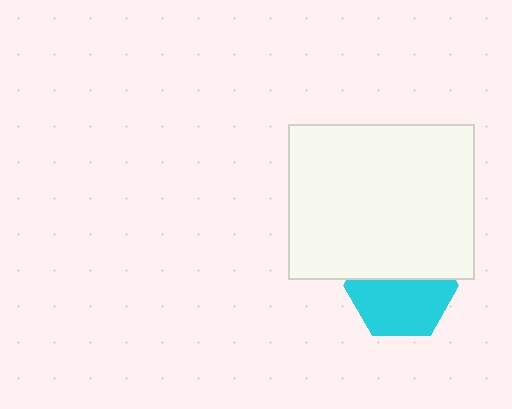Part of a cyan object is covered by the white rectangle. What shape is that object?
It is a hexagon.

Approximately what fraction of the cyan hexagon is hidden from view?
Roughly 42% of the cyan hexagon is hidden behind the white rectangle.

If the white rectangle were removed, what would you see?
You would see the complete cyan hexagon.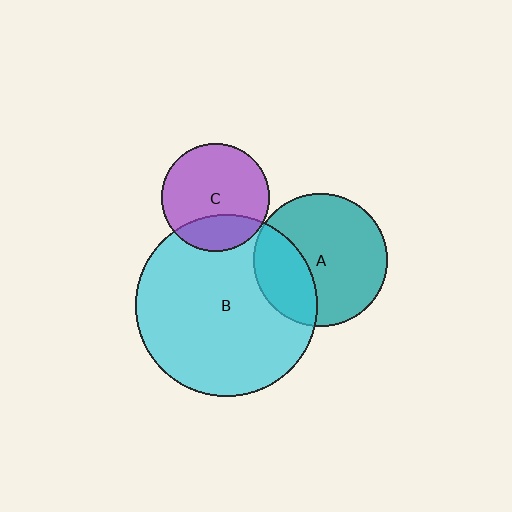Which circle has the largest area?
Circle B (cyan).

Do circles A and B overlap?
Yes.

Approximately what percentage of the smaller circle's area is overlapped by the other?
Approximately 30%.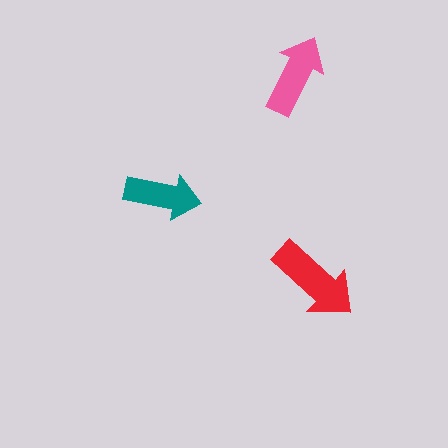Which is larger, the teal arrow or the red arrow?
The red one.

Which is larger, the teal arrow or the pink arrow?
The pink one.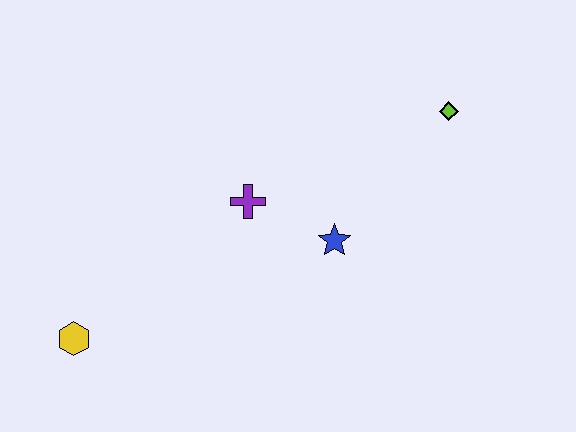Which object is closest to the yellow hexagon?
The purple cross is closest to the yellow hexagon.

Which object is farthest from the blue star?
The yellow hexagon is farthest from the blue star.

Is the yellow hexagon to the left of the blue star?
Yes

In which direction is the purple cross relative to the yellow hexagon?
The purple cross is to the right of the yellow hexagon.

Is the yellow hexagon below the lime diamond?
Yes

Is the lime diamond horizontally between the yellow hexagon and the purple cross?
No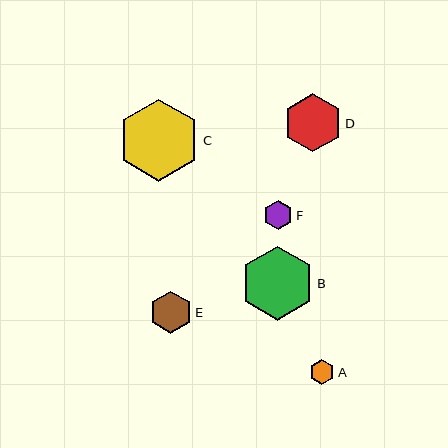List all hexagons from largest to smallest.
From largest to smallest: C, B, D, E, F, A.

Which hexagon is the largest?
Hexagon C is the largest with a size of approximately 82 pixels.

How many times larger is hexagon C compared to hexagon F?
Hexagon C is approximately 2.8 times the size of hexagon F.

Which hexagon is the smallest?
Hexagon A is the smallest with a size of approximately 25 pixels.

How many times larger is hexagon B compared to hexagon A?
Hexagon B is approximately 2.9 times the size of hexagon A.